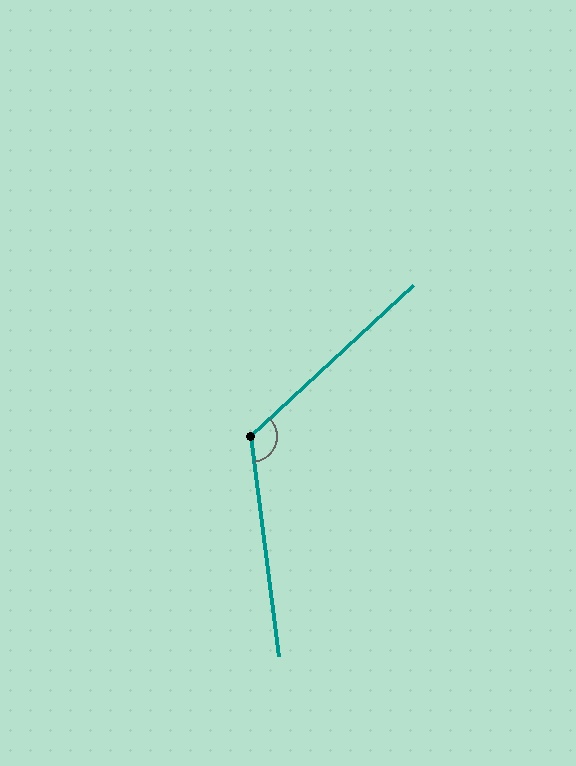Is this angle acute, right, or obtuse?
It is obtuse.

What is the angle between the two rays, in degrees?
Approximately 126 degrees.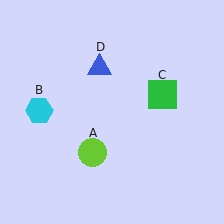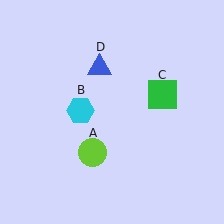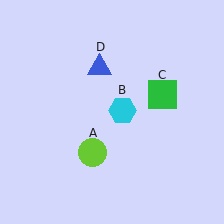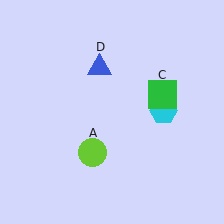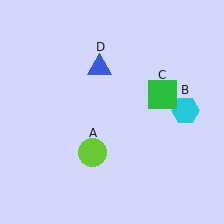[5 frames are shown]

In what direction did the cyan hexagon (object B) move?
The cyan hexagon (object B) moved right.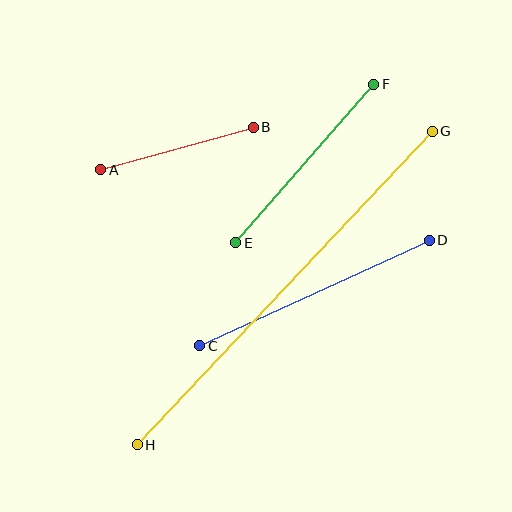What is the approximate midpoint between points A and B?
The midpoint is at approximately (177, 148) pixels.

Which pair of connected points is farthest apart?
Points G and H are farthest apart.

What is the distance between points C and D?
The distance is approximately 253 pixels.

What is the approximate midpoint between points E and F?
The midpoint is at approximately (305, 163) pixels.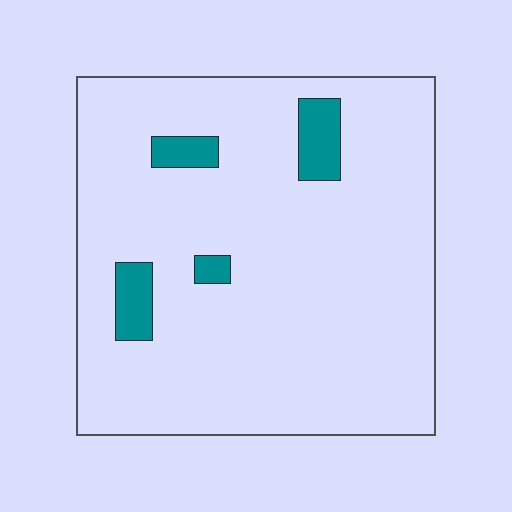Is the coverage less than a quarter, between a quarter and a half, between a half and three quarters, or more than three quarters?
Less than a quarter.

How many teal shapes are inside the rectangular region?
4.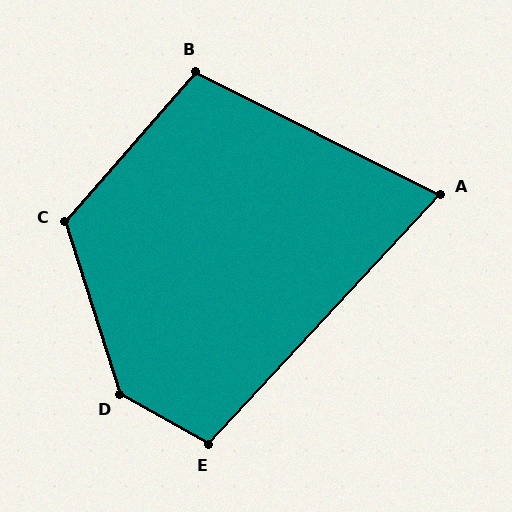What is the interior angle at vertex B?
Approximately 104 degrees (obtuse).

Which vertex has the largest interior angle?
D, at approximately 137 degrees.